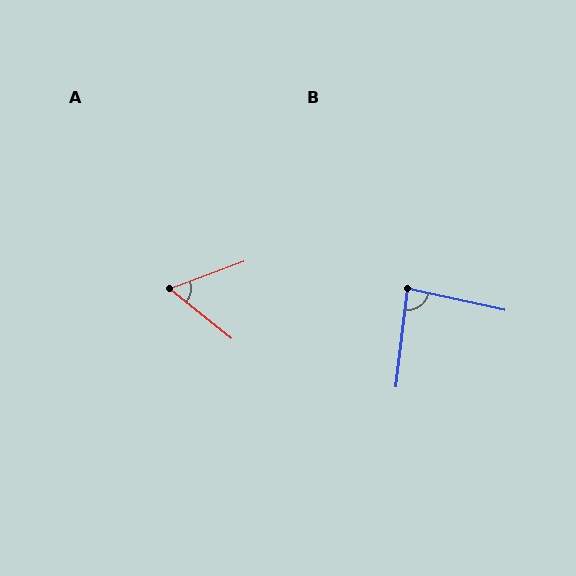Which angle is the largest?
B, at approximately 84 degrees.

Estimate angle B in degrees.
Approximately 84 degrees.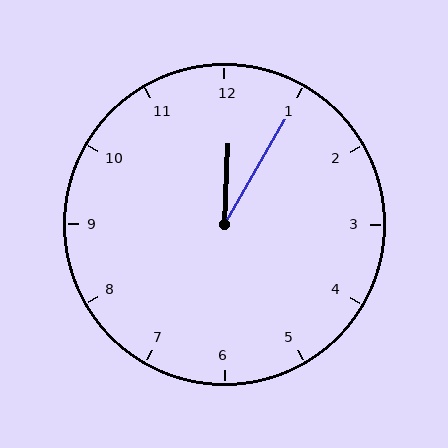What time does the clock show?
12:05.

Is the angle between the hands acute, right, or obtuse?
It is acute.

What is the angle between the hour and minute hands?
Approximately 28 degrees.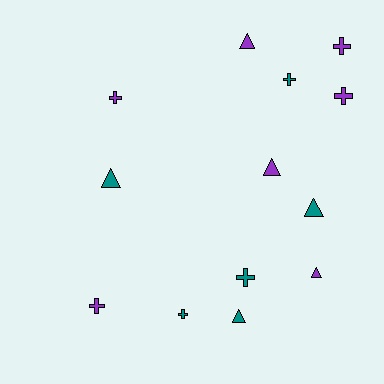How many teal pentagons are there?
There are no teal pentagons.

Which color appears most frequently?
Purple, with 7 objects.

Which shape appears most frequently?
Cross, with 7 objects.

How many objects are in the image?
There are 13 objects.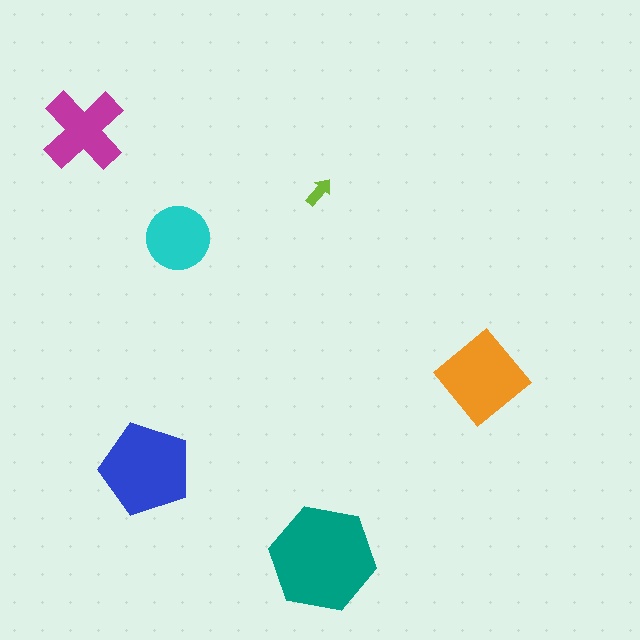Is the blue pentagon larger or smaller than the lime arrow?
Larger.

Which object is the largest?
The teal hexagon.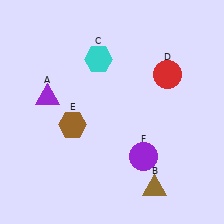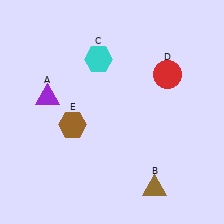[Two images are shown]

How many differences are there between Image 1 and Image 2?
There is 1 difference between the two images.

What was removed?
The purple circle (F) was removed in Image 2.